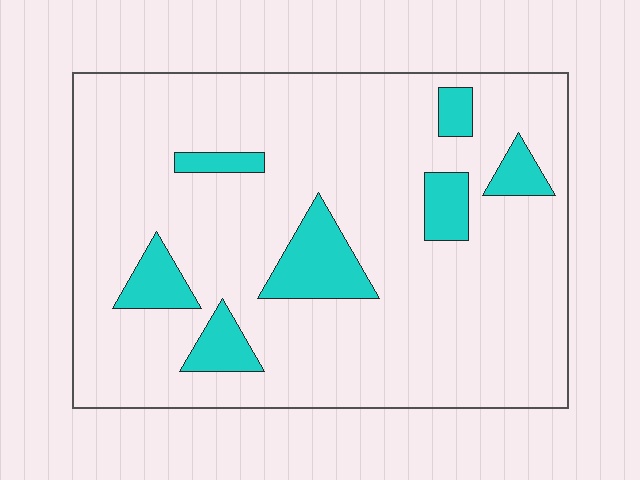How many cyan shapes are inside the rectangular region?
7.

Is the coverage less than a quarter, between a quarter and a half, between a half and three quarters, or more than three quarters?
Less than a quarter.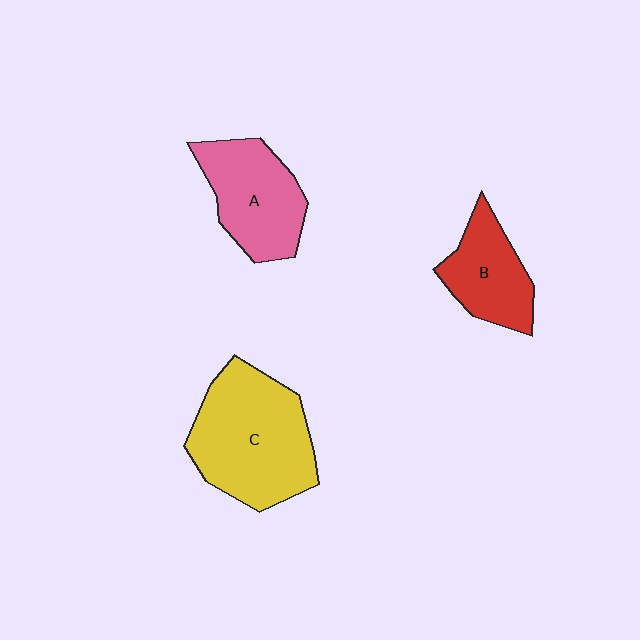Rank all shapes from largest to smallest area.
From largest to smallest: C (yellow), A (pink), B (red).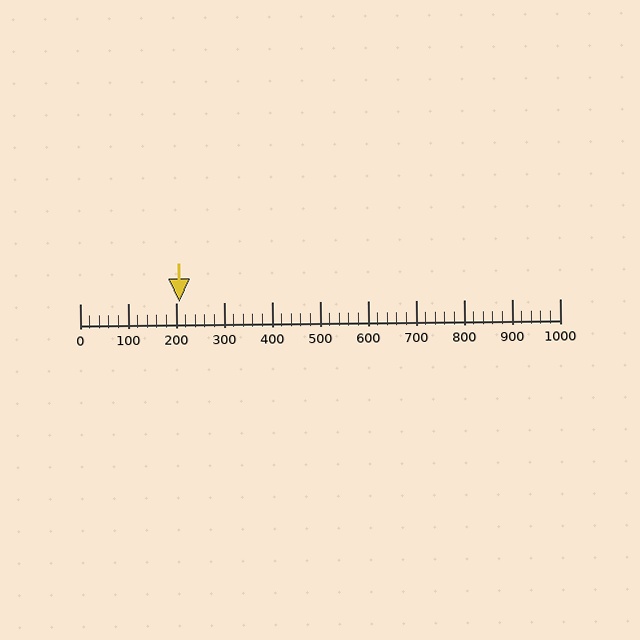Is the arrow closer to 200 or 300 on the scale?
The arrow is closer to 200.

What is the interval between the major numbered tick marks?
The major tick marks are spaced 100 units apart.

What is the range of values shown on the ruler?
The ruler shows values from 0 to 1000.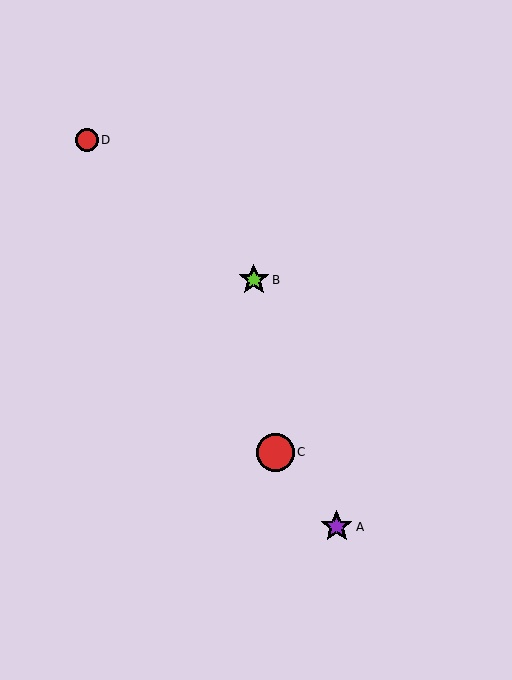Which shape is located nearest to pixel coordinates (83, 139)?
The red circle (labeled D) at (87, 140) is nearest to that location.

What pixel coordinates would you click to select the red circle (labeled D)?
Click at (87, 140) to select the red circle D.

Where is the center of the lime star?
The center of the lime star is at (254, 280).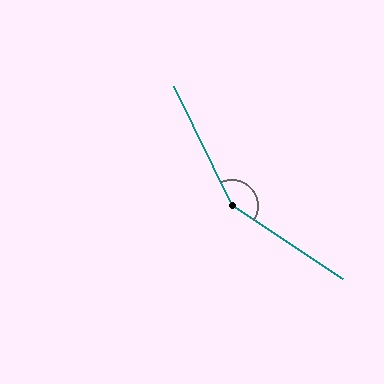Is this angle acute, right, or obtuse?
It is obtuse.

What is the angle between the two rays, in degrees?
Approximately 149 degrees.